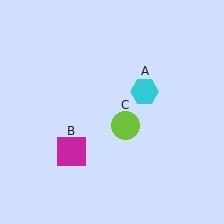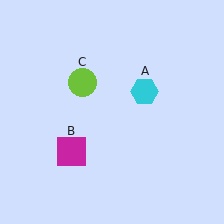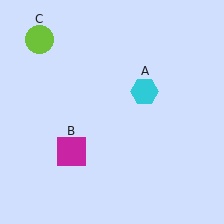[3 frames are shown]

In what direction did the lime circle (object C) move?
The lime circle (object C) moved up and to the left.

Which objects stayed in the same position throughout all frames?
Cyan hexagon (object A) and magenta square (object B) remained stationary.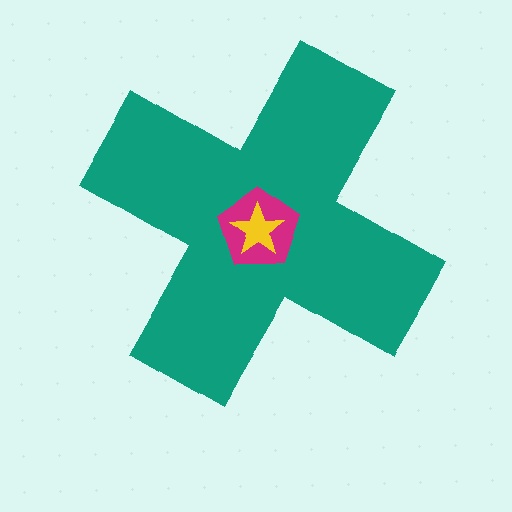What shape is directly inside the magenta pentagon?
The yellow star.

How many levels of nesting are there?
3.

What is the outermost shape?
The teal cross.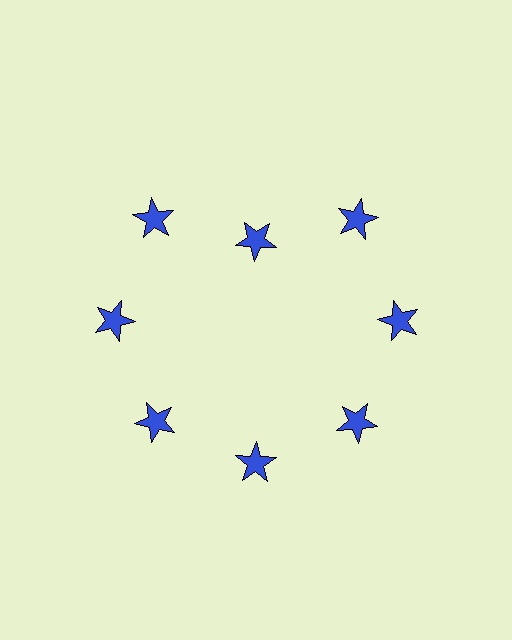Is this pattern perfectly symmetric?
No. The 8 blue stars are arranged in a ring, but one element near the 12 o'clock position is pulled inward toward the center, breaking the 8-fold rotational symmetry.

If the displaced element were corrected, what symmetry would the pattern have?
It would have 8-fold rotational symmetry — the pattern would map onto itself every 45 degrees.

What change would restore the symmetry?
The symmetry would be restored by moving it outward, back onto the ring so that all 8 stars sit at equal angles and equal distance from the center.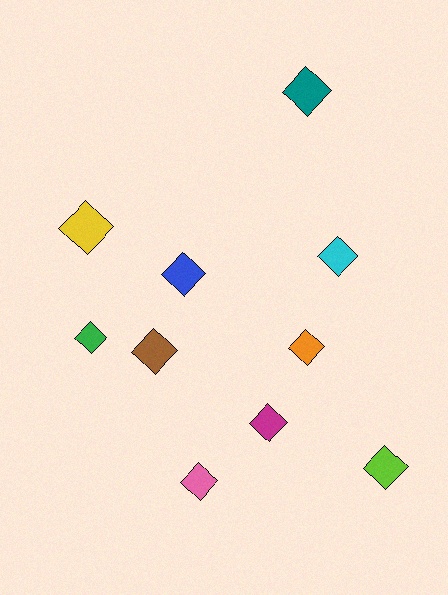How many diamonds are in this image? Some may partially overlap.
There are 10 diamonds.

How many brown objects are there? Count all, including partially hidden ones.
There is 1 brown object.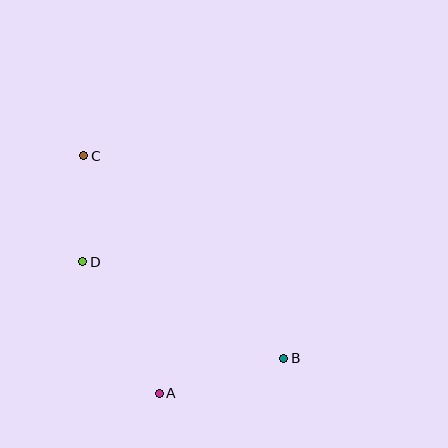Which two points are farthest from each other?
Points B and C are farthest from each other.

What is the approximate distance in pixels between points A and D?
The distance between A and D is approximately 152 pixels.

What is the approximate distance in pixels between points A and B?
The distance between A and B is approximately 130 pixels.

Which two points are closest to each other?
Points C and D are closest to each other.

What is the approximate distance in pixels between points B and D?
The distance between B and D is approximately 223 pixels.